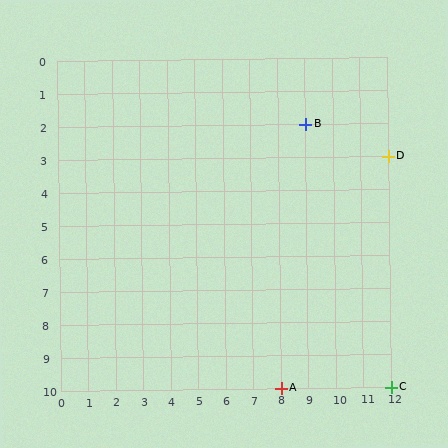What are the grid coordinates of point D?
Point D is at grid coordinates (12, 3).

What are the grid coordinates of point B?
Point B is at grid coordinates (9, 2).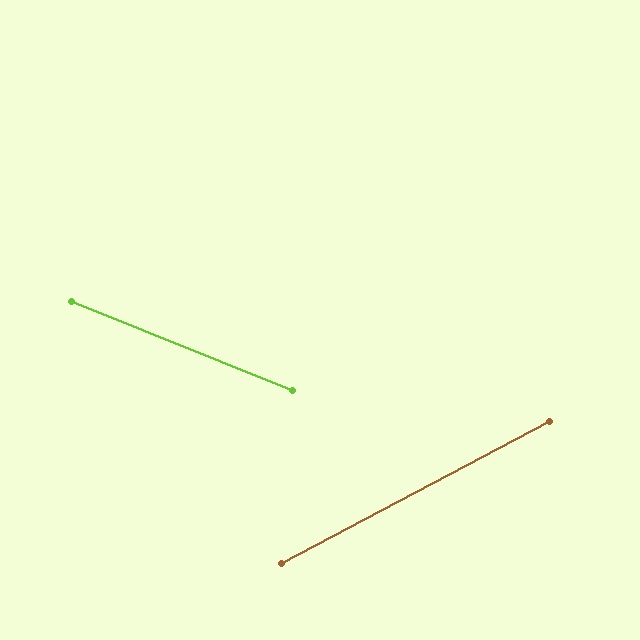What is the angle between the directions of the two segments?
Approximately 50 degrees.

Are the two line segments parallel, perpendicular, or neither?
Neither parallel nor perpendicular — they differ by about 50°.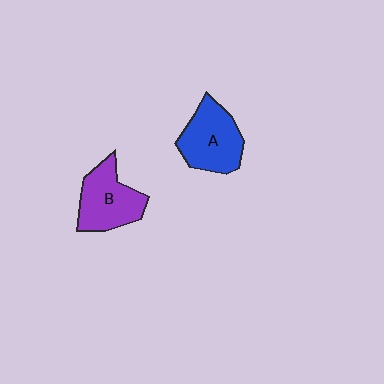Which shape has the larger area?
Shape A (blue).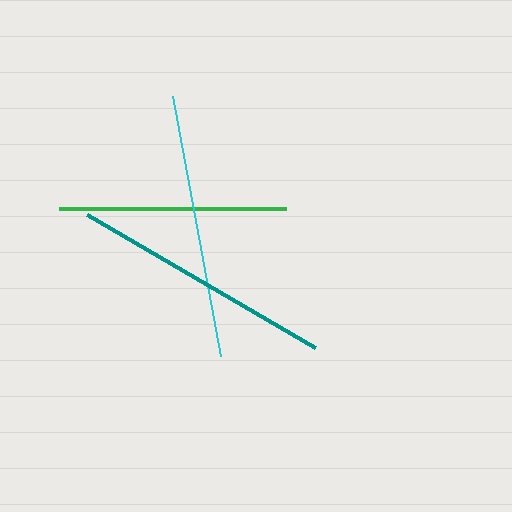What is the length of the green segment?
The green segment is approximately 227 pixels long.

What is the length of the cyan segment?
The cyan segment is approximately 264 pixels long.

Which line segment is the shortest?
The green line is the shortest at approximately 227 pixels.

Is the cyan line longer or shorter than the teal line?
The teal line is longer than the cyan line.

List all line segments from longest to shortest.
From longest to shortest: teal, cyan, green.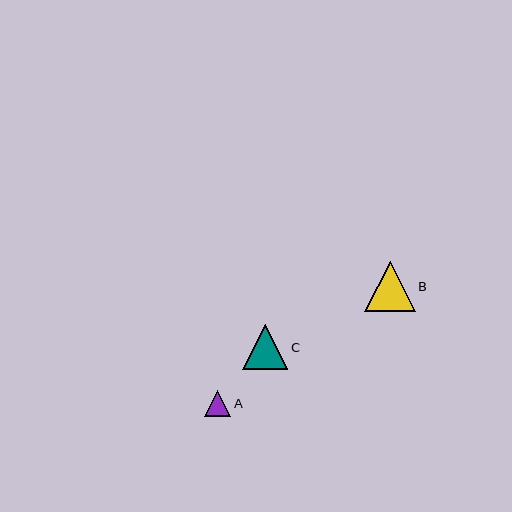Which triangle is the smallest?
Triangle A is the smallest with a size of approximately 26 pixels.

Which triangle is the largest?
Triangle B is the largest with a size of approximately 50 pixels.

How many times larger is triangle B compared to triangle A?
Triangle B is approximately 2.0 times the size of triangle A.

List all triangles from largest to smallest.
From largest to smallest: B, C, A.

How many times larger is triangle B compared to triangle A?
Triangle B is approximately 2.0 times the size of triangle A.